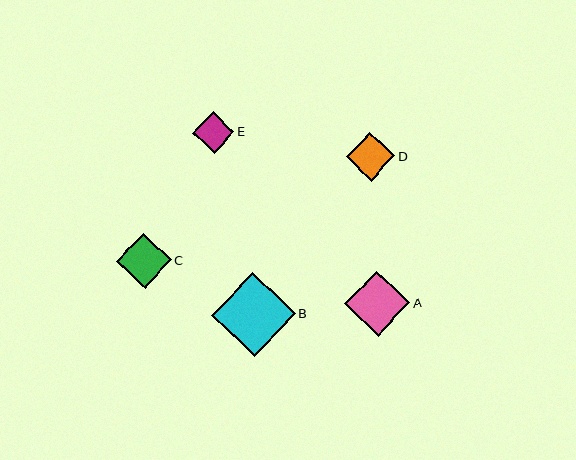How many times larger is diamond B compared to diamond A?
Diamond B is approximately 1.3 times the size of diamond A.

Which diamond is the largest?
Diamond B is the largest with a size of approximately 84 pixels.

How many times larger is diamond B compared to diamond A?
Diamond B is approximately 1.3 times the size of diamond A.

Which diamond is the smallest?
Diamond E is the smallest with a size of approximately 42 pixels.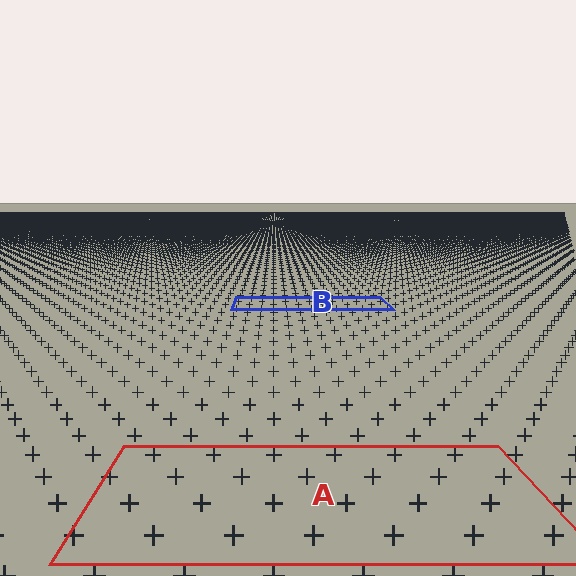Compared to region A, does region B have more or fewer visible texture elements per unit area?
Region B has more texture elements per unit area — they are packed more densely because it is farther away.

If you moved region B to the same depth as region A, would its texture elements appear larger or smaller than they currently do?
They would appear larger. At a closer depth, the same texture elements are projected at a bigger on-screen size.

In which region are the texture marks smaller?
The texture marks are smaller in region B, because it is farther away.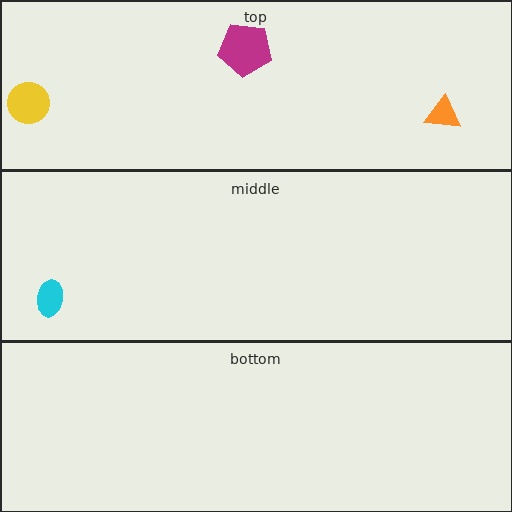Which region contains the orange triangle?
The top region.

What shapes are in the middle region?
The cyan ellipse.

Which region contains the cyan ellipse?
The middle region.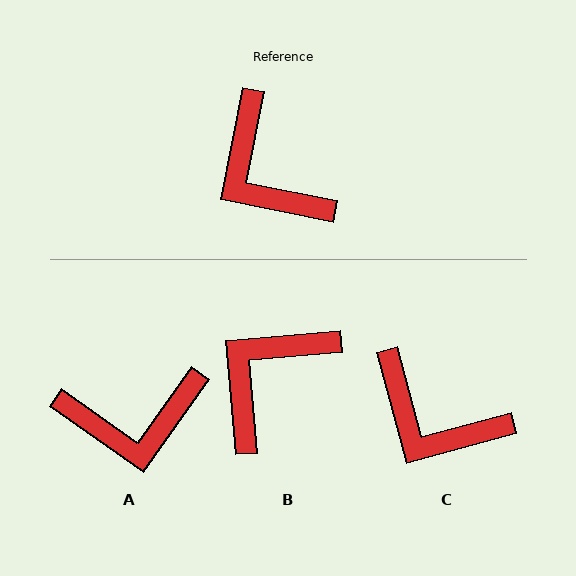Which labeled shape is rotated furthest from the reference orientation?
B, about 74 degrees away.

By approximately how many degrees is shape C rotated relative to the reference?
Approximately 26 degrees counter-clockwise.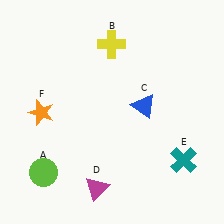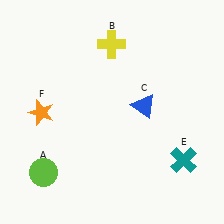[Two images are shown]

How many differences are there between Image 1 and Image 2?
There is 1 difference between the two images.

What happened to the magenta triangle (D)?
The magenta triangle (D) was removed in Image 2. It was in the bottom-left area of Image 1.